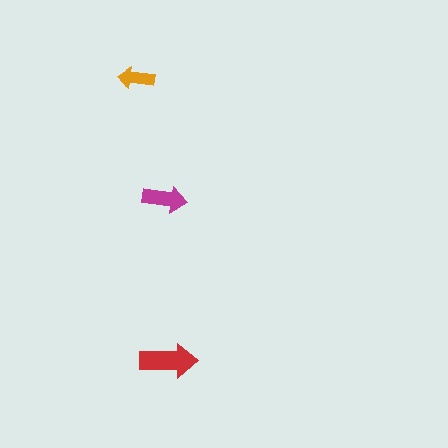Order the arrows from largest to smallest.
the red one, the magenta one, the orange one.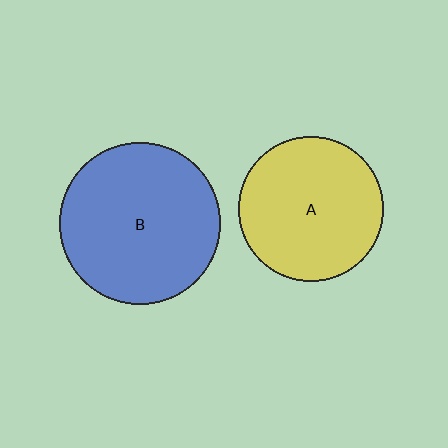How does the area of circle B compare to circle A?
Approximately 1.2 times.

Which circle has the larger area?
Circle B (blue).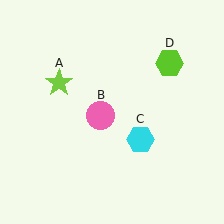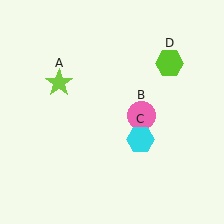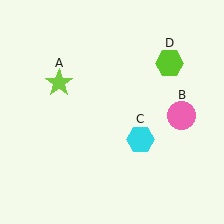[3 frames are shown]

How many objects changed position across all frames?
1 object changed position: pink circle (object B).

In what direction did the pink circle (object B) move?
The pink circle (object B) moved right.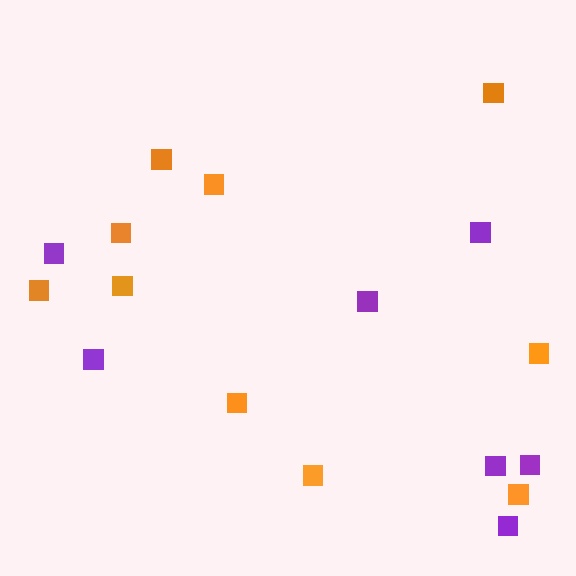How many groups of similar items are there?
There are 2 groups: one group of purple squares (7) and one group of orange squares (10).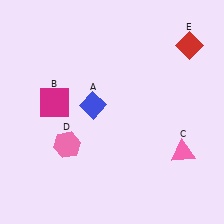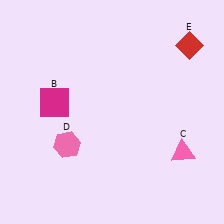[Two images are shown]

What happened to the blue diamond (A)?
The blue diamond (A) was removed in Image 2. It was in the top-left area of Image 1.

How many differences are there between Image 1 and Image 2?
There is 1 difference between the two images.